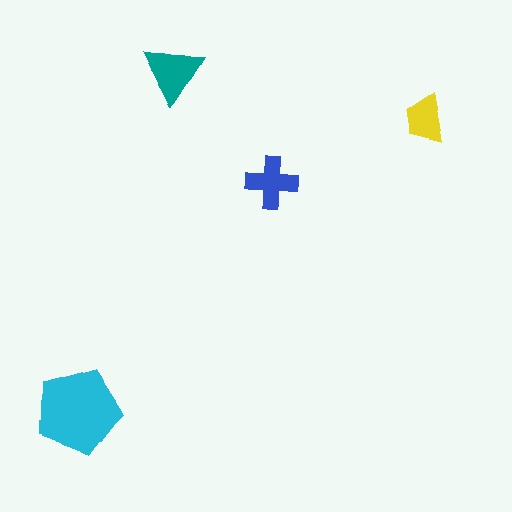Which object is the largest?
The cyan pentagon.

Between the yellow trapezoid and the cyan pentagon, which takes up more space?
The cyan pentagon.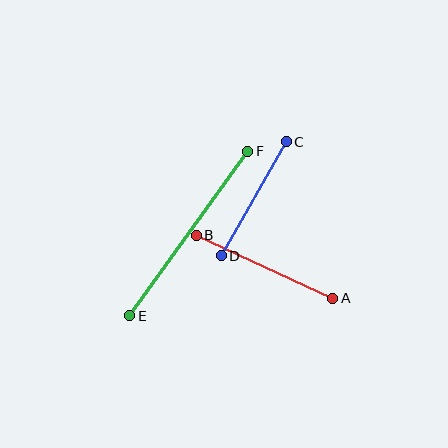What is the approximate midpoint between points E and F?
The midpoint is at approximately (189, 233) pixels.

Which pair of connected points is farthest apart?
Points E and F are farthest apart.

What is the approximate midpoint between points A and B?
The midpoint is at approximately (264, 267) pixels.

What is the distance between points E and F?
The distance is approximately 202 pixels.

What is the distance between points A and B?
The distance is approximately 150 pixels.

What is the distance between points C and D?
The distance is approximately 131 pixels.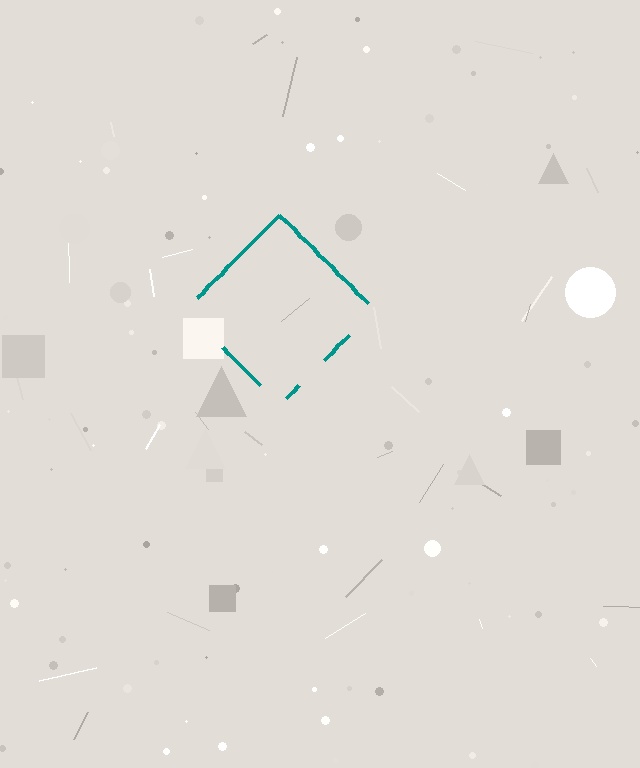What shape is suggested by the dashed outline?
The dashed outline suggests a diamond.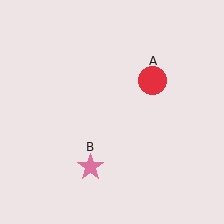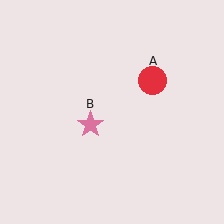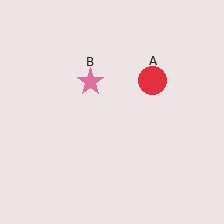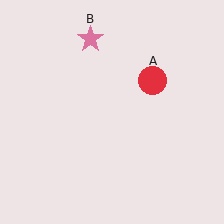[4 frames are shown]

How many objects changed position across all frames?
1 object changed position: pink star (object B).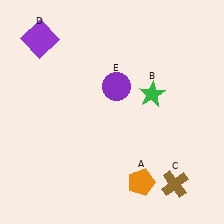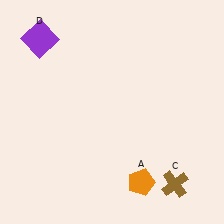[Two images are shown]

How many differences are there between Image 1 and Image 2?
There are 2 differences between the two images.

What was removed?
The green star (B), the purple circle (E) were removed in Image 2.